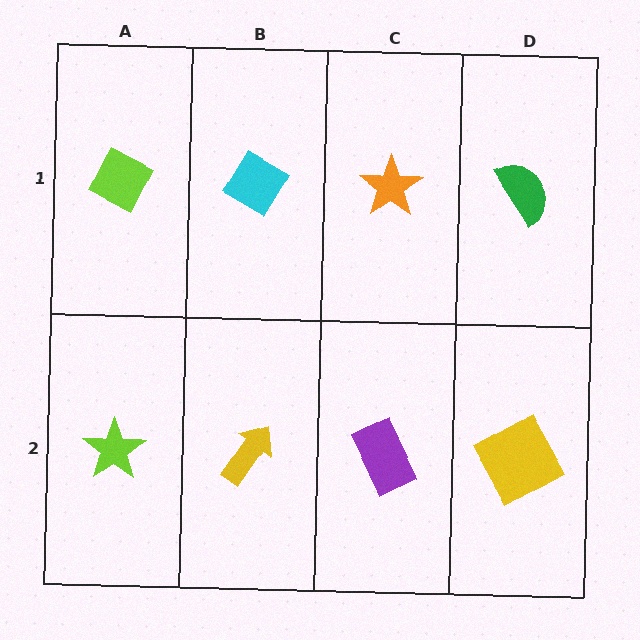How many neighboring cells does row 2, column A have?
2.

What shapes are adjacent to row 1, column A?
A lime star (row 2, column A), a cyan diamond (row 1, column B).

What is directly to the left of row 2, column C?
A yellow arrow.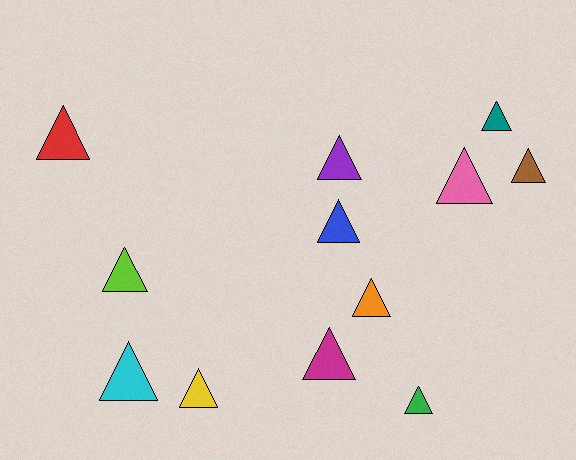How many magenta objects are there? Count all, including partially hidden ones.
There is 1 magenta object.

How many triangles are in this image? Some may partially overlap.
There are 12 triangles.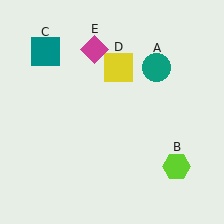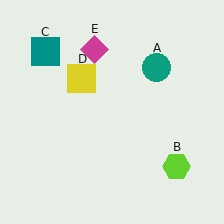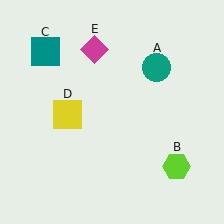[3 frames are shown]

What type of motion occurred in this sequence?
The yellow square (object D) rotated counterclockwise around the center of the scene.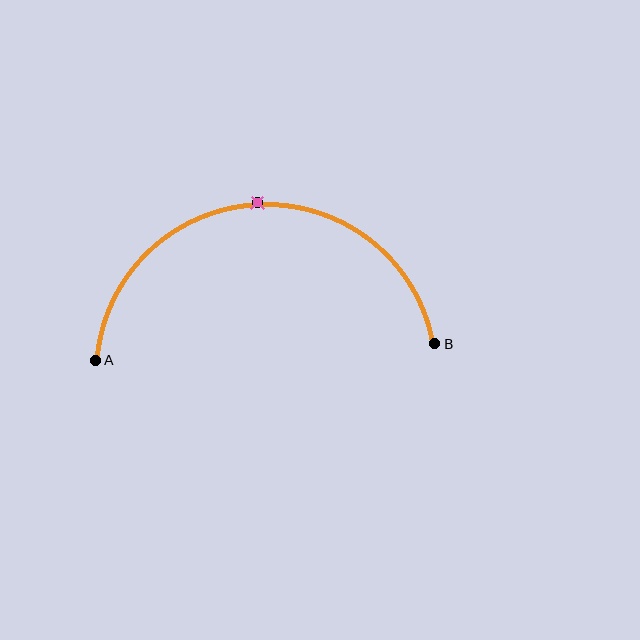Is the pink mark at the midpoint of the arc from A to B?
Yes. The pink mark lies on the arc at equal arc-length from both A and B — it is the arc midpoint.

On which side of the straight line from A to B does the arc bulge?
The arc bulges above the straight line connecting A and B.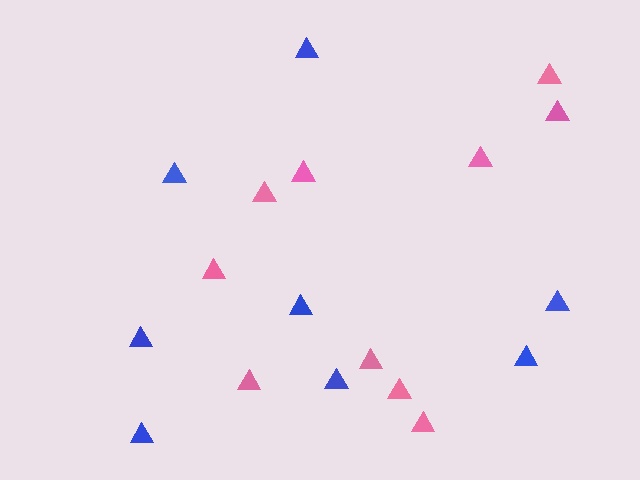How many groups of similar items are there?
There are 2 groups: one group of blue triangles (8) and one group of pink triangles (10).